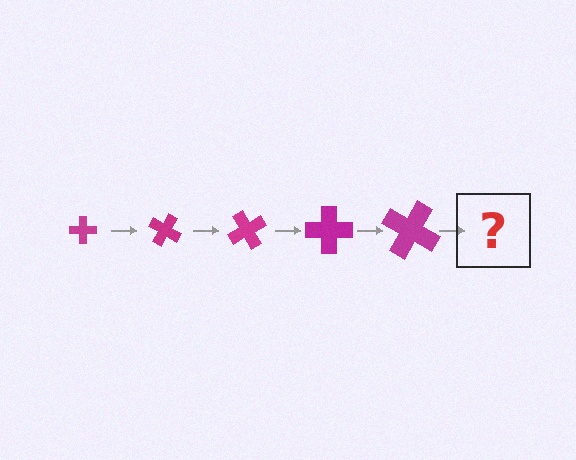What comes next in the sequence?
The next element should be a cross, larger than the previous one and rotated 150 degrees from the start.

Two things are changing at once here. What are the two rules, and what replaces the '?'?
The two rules are that the cross grows larger each step and it rotates 30 degrees each step. The '?' should be a cross, larger than the previous one and rotated 150 degrees from the start.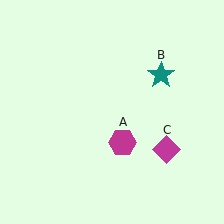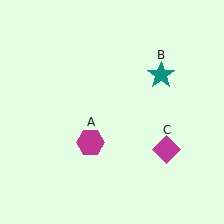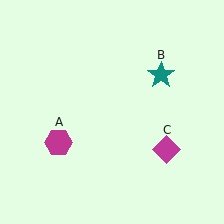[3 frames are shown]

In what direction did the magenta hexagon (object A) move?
The magenta hexagon (object A) moved left.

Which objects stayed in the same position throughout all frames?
Teal star (object B) and magenta diamond (object C) remained stationary.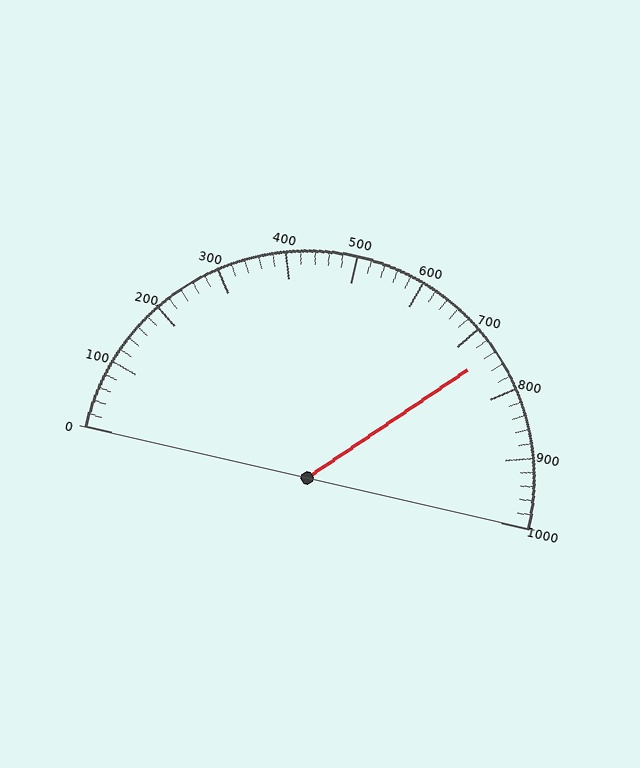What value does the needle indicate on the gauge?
The needle indicates approximately 740.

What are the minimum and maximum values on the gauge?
The gauge ranges from 0 to 1000.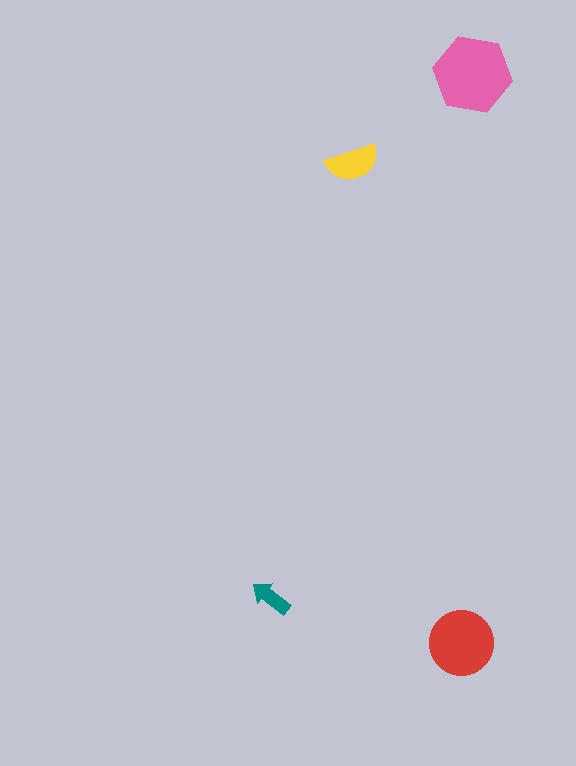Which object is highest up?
The pink hexagon is topmost.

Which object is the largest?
The pink hexagon.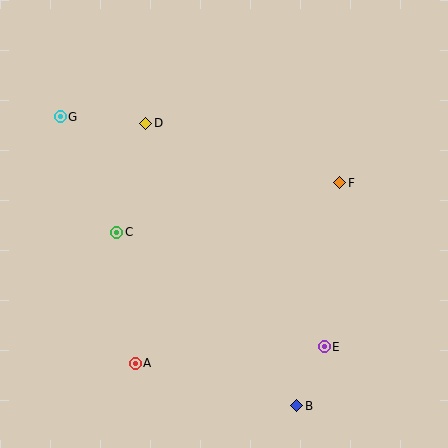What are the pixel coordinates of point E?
Point E is at (324, 347).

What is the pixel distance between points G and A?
The distance between G and A is 258 pixels.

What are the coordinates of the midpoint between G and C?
The midpoint between G and C is at (88, 174).